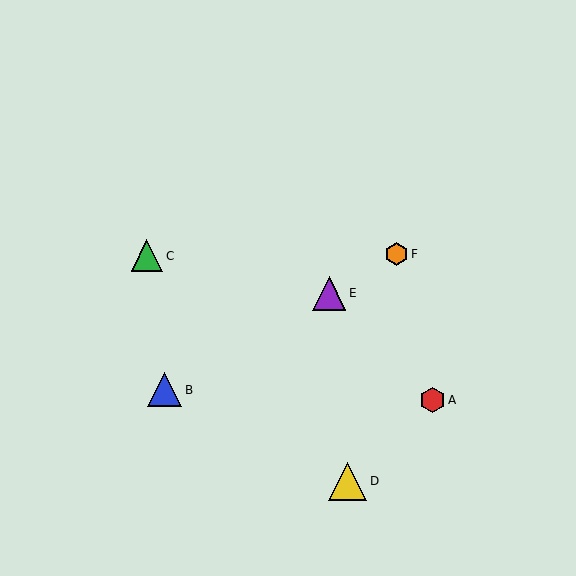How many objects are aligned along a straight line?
3 objects (B, E, F) are aligned along a straight line.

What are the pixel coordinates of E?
Object E is at (329, 293).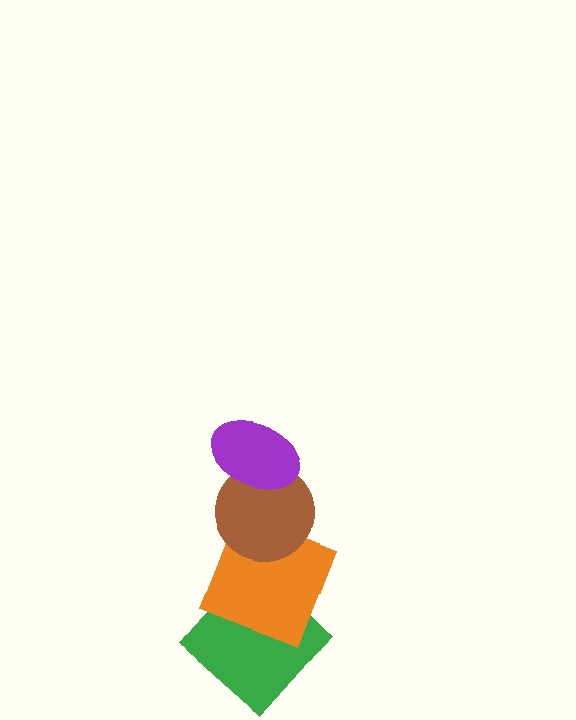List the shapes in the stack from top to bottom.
From top to bottom: the purple ellipse, the brown circle, the orange square, the green diamond.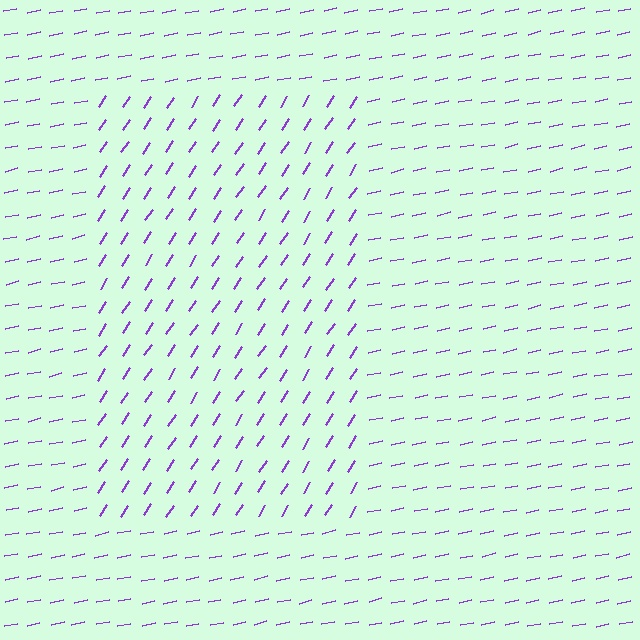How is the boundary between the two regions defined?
The boundary is defined purely by a change in line orientation (approximately 45 degrees difference). All lines are the same color and thickness.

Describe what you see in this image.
The image is filled with small purple line segments. A rectangle region in the image has lines oriented differently from the surrounding lines, creating a visible texture boundary.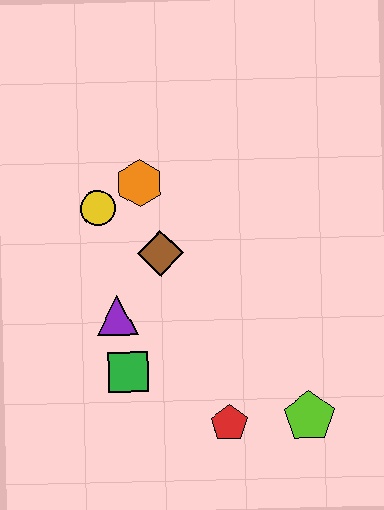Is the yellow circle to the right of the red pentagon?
No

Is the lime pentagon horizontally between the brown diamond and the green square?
No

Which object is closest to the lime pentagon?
The red pentagon is closest to the lime pentagon.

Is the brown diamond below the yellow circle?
Yes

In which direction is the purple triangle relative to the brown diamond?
The purple triangle is below the brown diamond.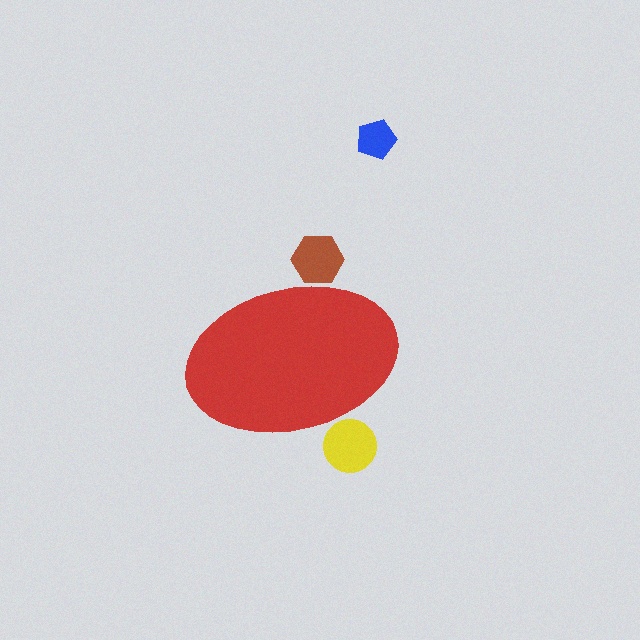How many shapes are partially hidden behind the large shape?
2 shapes are partially hidden.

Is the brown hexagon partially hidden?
Yes, the brown hexagon is partially hidden behind the red ellipse.